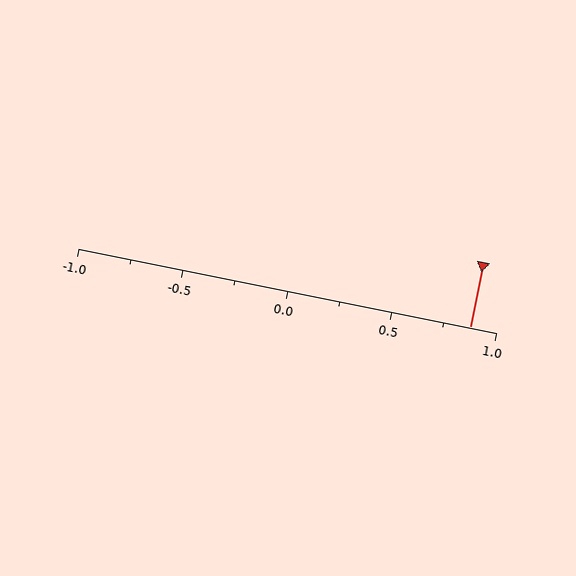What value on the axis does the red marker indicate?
The marker indicates approximately 0.88.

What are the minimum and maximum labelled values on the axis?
The axis runs from -1.0 to 1.0.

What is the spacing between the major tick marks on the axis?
The major ticks are spaced 0.5 apart.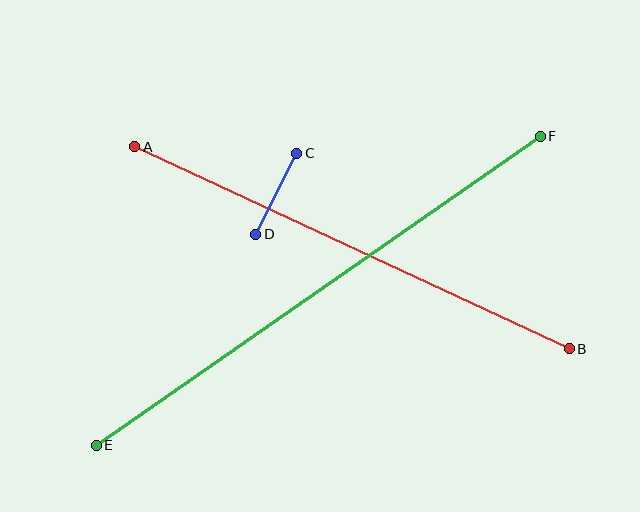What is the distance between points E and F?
The distance is approximately 541 pixels.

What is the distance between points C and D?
The distance is approximately 91 pixels.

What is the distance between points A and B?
The distance is approximately 479 pixels.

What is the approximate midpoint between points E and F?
The midpoint is at approximately (318, 291) pixels.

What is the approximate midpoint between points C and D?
The midpoint is at approximately (276, 194) pixels.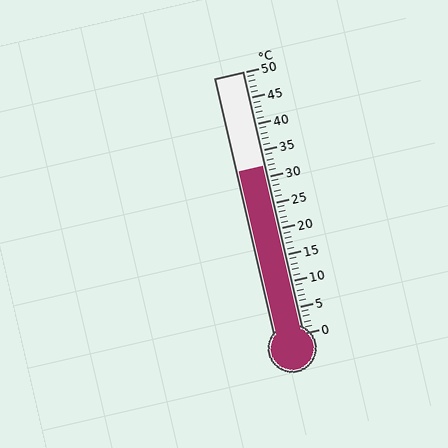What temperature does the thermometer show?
The thermometer shows approximately 32°C.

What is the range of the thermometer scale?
The thermometer scale ranges from 0°C to 50°C.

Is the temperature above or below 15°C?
The temperature is above 15°C.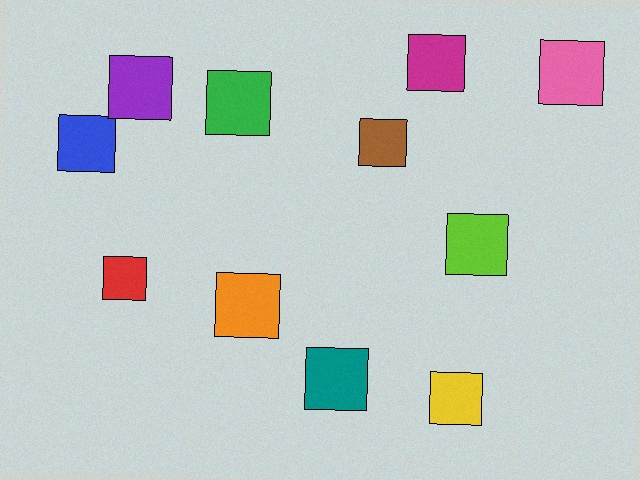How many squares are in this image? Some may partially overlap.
There are 11 squares.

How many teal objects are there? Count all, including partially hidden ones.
There is 1 teal object.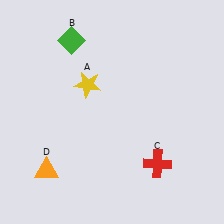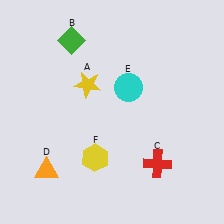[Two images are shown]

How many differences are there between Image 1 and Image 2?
There are 2 differences between the two images.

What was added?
A cyan circle (E), a yellow hexagon (F) were added in Image 2.